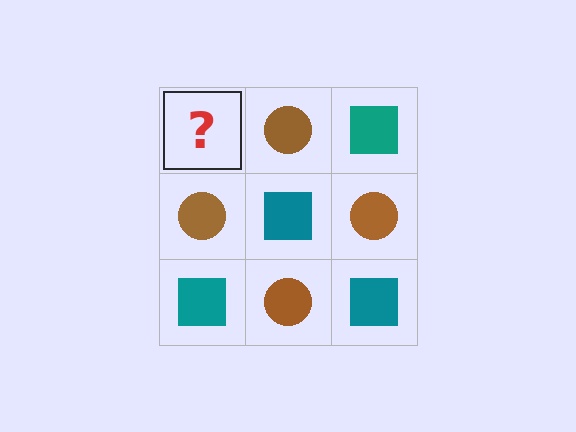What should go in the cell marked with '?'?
The missing cell should contain a teal square.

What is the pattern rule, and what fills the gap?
The rule is that it alternates teal square and brown circle in a checkerboard pattern. The gap should be filled with a teal square.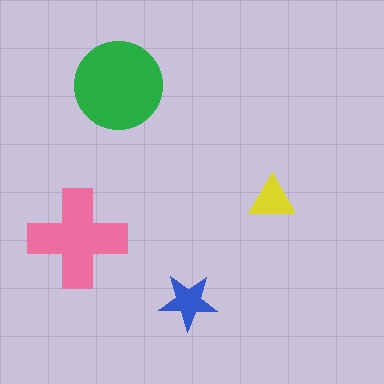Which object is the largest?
The green circle.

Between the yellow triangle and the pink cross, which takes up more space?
The pink cross.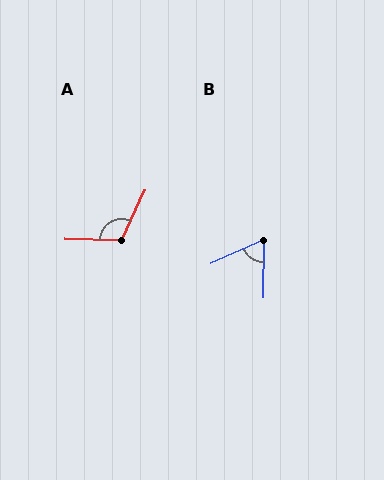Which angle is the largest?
A, at approximately 113 degrees.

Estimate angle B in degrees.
Approximately 66 degrees.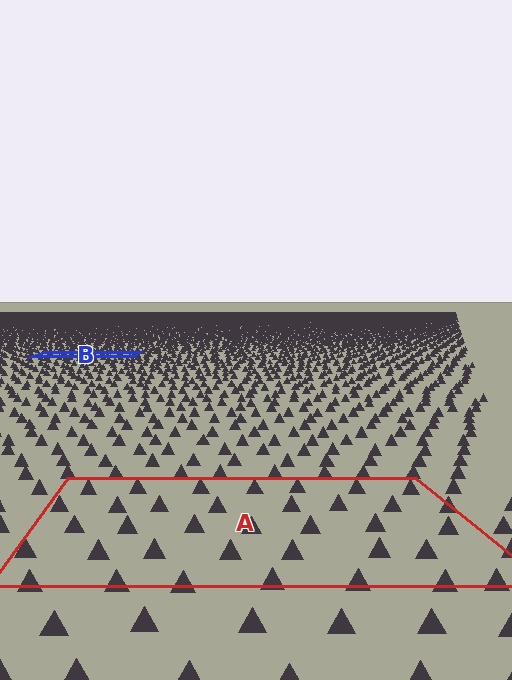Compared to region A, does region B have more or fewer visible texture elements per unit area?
Region B has more texture elements per unit area — they are packed more densely because it is farther away.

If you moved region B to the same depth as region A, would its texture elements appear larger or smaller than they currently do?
They would appear larger. At a closer depth, the same texture elements are projected at a bigger on-screen size.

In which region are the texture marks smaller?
The texture marks are smaller in region B, because it is farther away.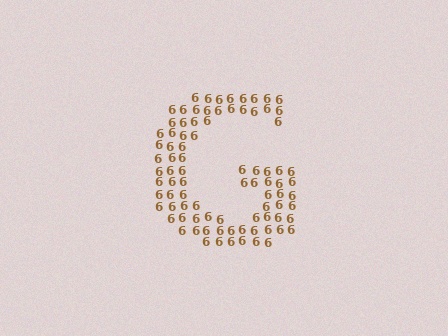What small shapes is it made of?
It is made of small digit 6's.